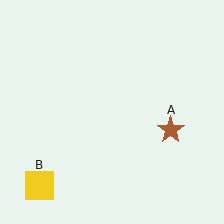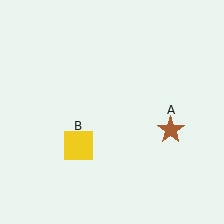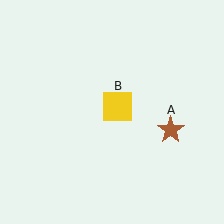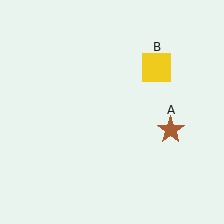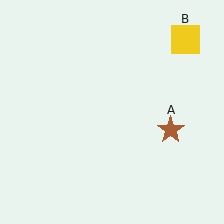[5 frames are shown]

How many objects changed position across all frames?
1 object changed position: yellow square (object B).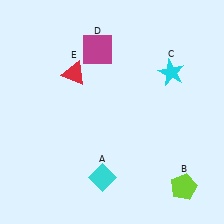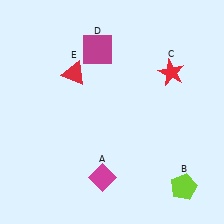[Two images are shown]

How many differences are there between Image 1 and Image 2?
There are 2 differences between the two images.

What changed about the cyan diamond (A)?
In Image 1, A is cyan. In Image 2, it changed to magenta.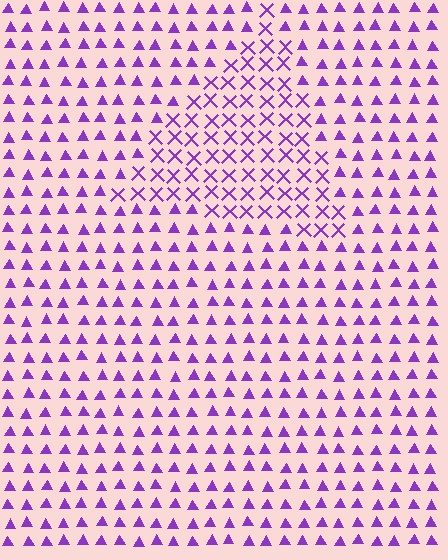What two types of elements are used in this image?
The image uses X marks inside the triangle region and triangles outside it.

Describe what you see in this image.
The image is filled with small purple elements arranged in a uniform grid. A triangle-shaped region contains X marks, while the surrounding area contains triangles. The boundary is defined purely by the change in element shape.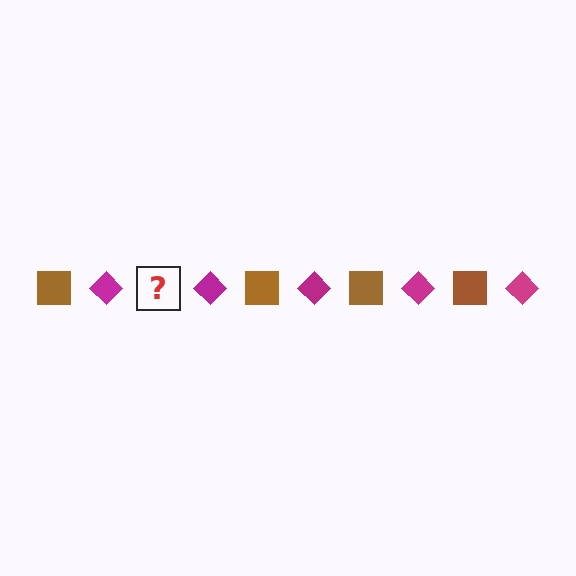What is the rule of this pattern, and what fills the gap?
The rule is that the pattern alternates between brown square and magenta diamond. The gap should be filled with a brown square.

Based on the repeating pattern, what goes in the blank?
The blank should be a brown square.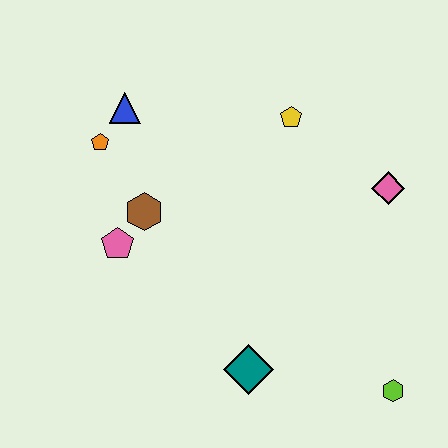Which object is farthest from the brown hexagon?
The lime hexagon is farthest from the brown hexagon.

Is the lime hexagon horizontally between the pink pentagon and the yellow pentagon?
No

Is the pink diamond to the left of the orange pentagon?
No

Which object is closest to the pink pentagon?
The brown hexagon is closest to the pink pentagon.